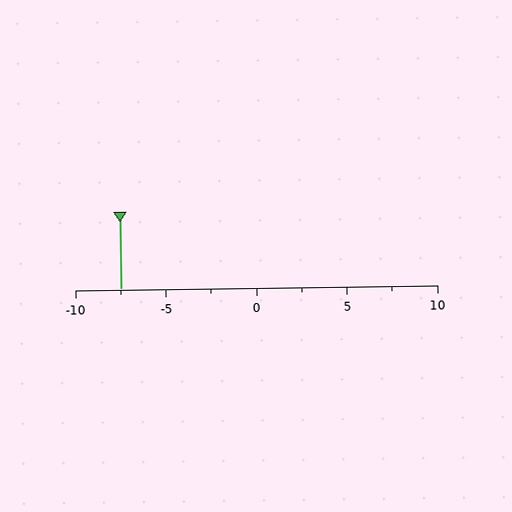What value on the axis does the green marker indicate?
The marker indicates approximately -7.5.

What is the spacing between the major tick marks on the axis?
The major ticks are spaced 5 apart.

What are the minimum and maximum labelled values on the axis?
The axis runs from -10 to 10.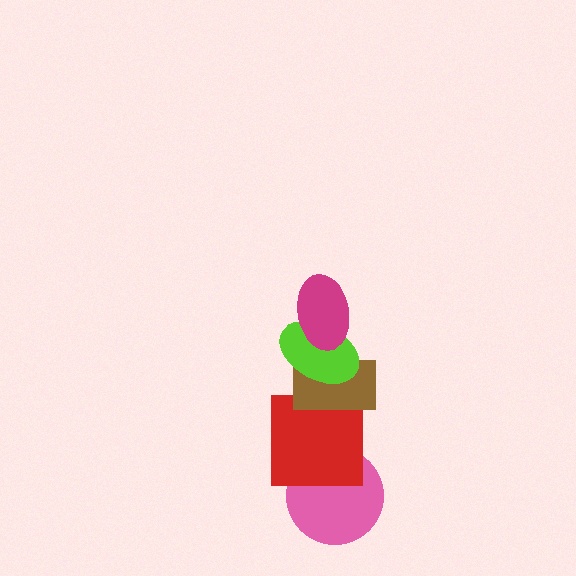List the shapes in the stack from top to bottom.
From top to bottom: the magenta ellipse, the lime ellipse, the brown rectangle, the red square, the pink circle.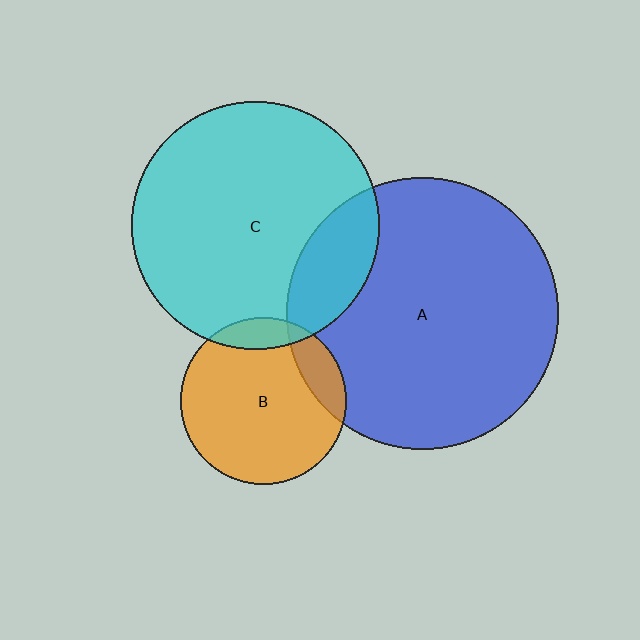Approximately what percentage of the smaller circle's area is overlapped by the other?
Approximately 20%.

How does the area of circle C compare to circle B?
Approximately 2.2 times.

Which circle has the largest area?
Circle A (blue).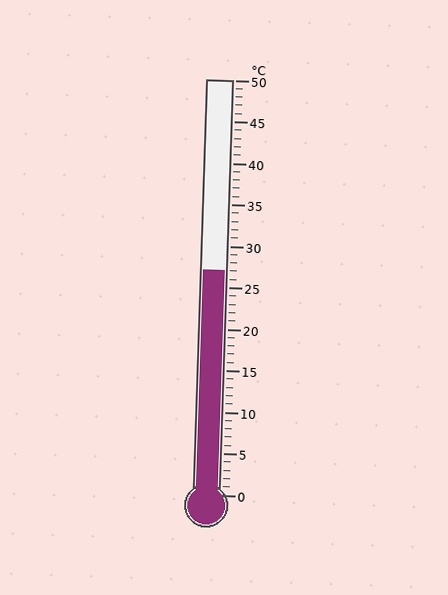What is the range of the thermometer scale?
The thermometer scale ranges from 0°C to 50°C.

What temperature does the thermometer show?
The thermometer shows approximately 27°C.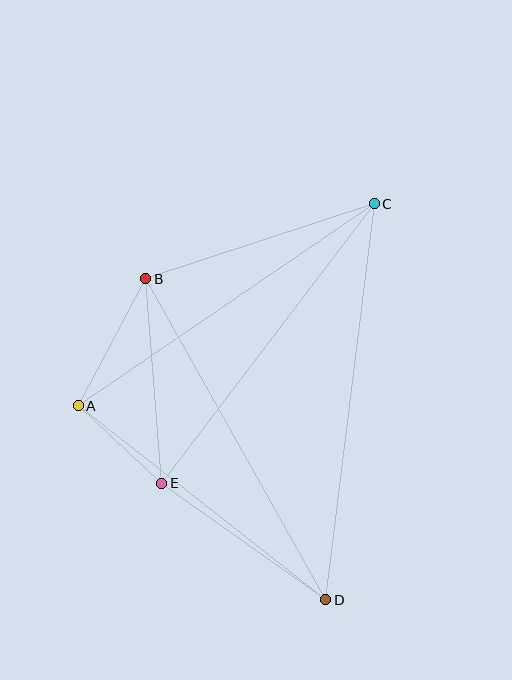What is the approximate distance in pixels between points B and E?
The distance between B and E is approximately 205 pixels.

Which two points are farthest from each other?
Points C and D are farthest from each other.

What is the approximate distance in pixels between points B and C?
The distance between B and C is approximately 240 pixels.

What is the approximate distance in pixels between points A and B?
The distance between A and B is approximately 143 pixels.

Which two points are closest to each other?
Points A and E are closest to each other.